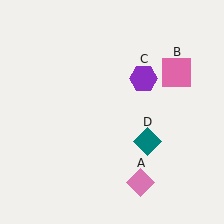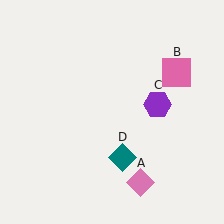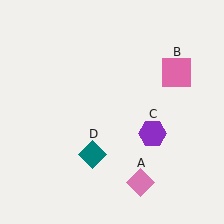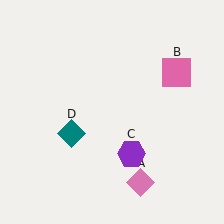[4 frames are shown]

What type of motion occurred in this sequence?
The purple hexagon (object C), teal diamond (object D) rotated clockwise around the center of the scene.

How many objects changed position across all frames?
2 objects changed position: purple hexagon (object C), teal diamond (object D).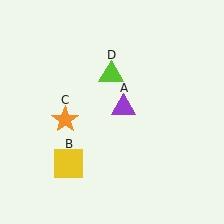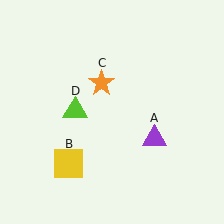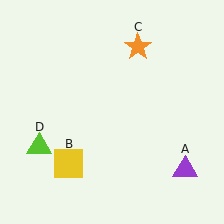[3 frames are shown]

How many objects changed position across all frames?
3 objects changed position: purple triangle (object A), orange star (object C), lime triangle (object D).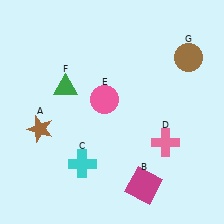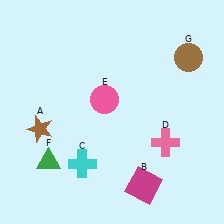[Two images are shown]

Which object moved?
The green triangle (F) moved down.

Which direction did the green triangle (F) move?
The green triangle (F) moved down.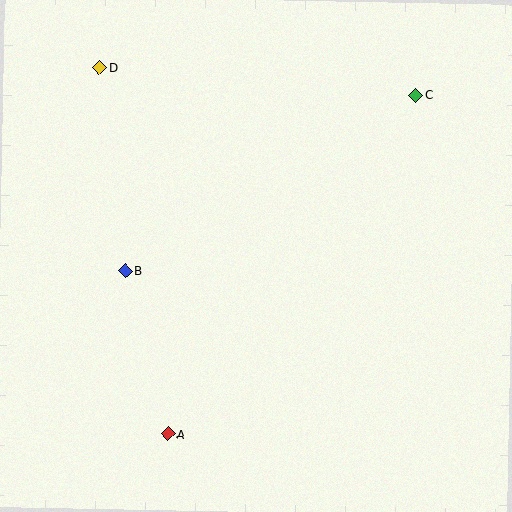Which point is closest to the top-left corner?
Point D is closest to the top-left corner.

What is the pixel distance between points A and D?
The distance between A and D is 372 pixels.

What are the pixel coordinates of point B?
Point B is at (125, 271).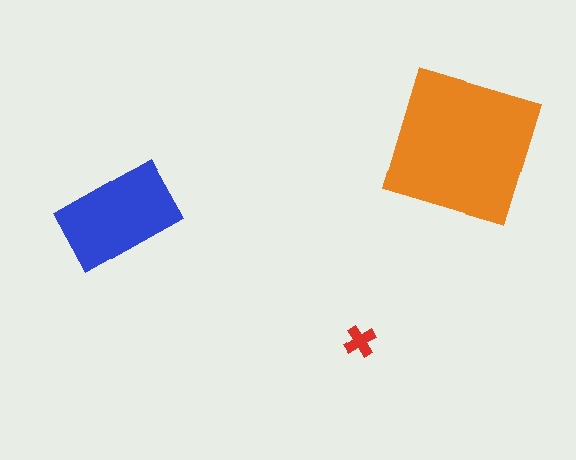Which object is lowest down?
The red cross is bottommost.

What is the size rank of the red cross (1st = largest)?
3rd.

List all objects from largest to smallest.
The orange square, the blue rectangle, the red cross.